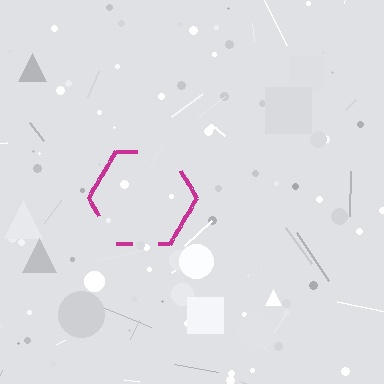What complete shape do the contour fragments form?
The contour fragments form a hexagon.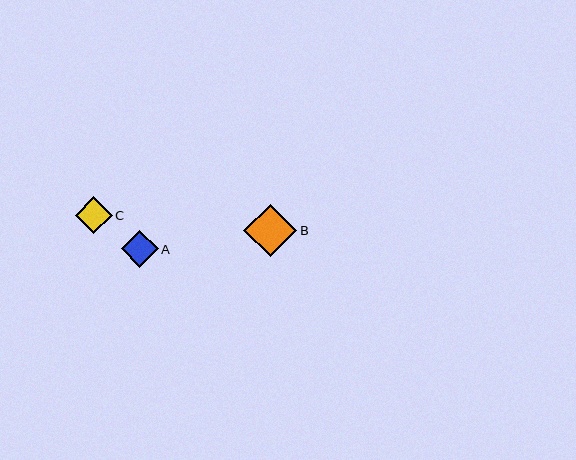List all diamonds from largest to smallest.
From largest to smallest: B, C, A.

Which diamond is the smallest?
Diamond A is the smallest with a size of approximately 37 pixels.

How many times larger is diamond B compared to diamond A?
Diamond B is approximately 1.4 times the size of diamond A.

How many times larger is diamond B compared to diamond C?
Diamond B is approximately 1.4 times the size of diamond C.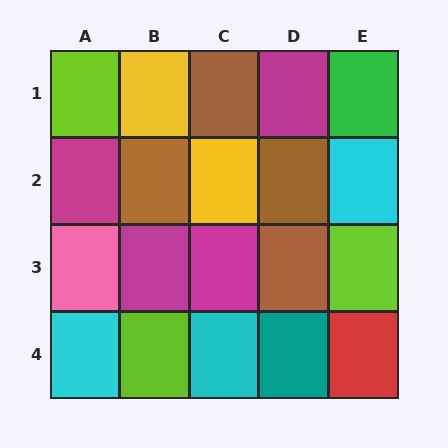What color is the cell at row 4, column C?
Cyan.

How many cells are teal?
1 cell is teal.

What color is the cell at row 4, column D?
Teal.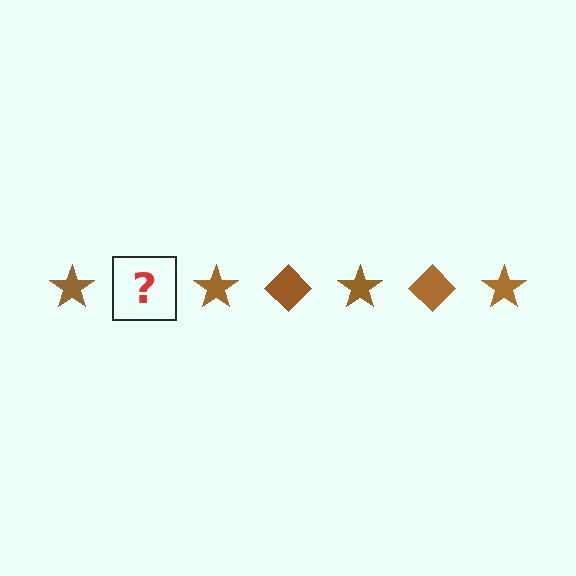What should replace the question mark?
The question mark should be replaced with a brown diamond.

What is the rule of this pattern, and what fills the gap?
The rule is that the pattern cycles through star, diamond shapes in brown. The gap should be filled with a brown diamond.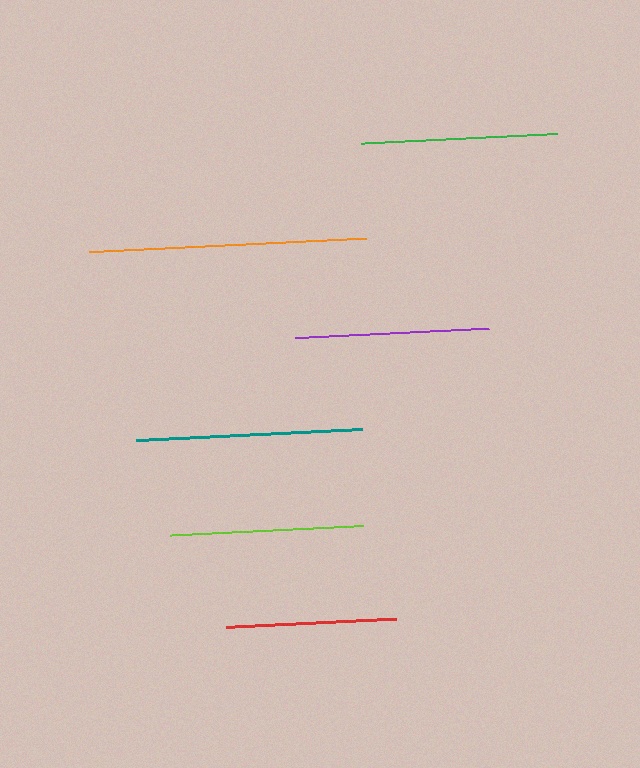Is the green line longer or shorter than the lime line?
The green line is longer than the lime line.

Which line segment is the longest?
The orange line is the longest at approximately 277 pixels.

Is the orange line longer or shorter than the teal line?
The orange line is longer than the teal line.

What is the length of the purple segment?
The purple segment is approximately 194 pixels long.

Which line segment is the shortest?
The red line is the shortest at approximately 170 pixels.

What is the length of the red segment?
The red segment is approximately 170 pixels long.